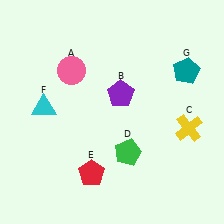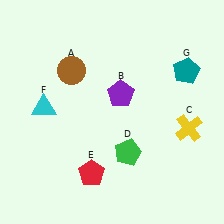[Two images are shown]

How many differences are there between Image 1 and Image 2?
There is 1 difference between the two images.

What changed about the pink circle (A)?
In Image 1, A is pink. In Image 2, it changed to brown.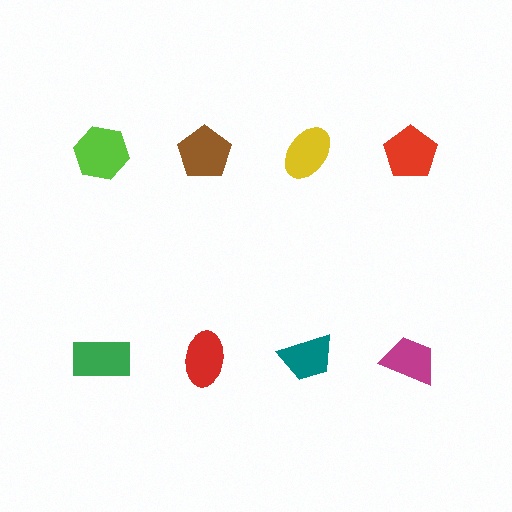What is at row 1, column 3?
A yellow ellipse.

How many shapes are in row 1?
4 shapes.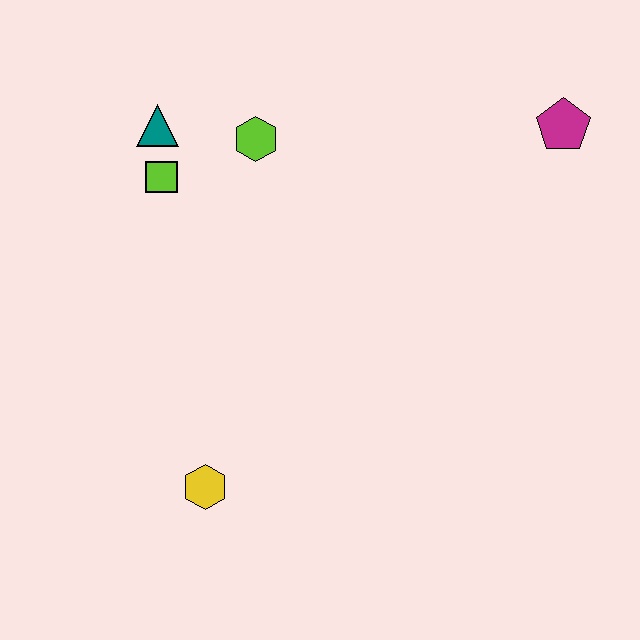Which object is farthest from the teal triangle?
The magenta pentagon is farthest from the teal triangle.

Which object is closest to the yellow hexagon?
The lime square is closest to the yellow hexagon.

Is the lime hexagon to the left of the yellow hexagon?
No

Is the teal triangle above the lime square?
Yes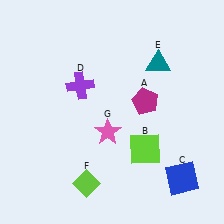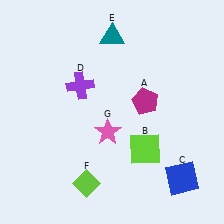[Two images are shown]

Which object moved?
The teal triangle (E) moved left.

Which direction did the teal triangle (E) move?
The teal triangle (E) moved left.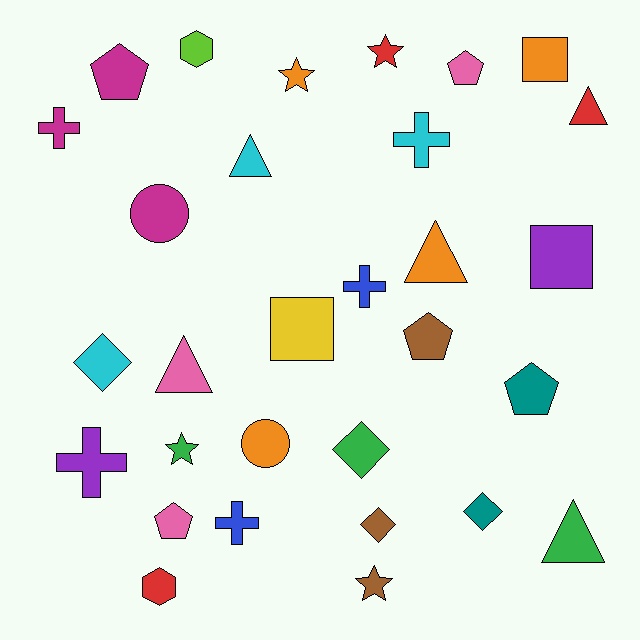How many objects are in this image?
There are 30 objects.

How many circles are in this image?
There are 2 circles.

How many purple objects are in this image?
There are 2 purple objects.